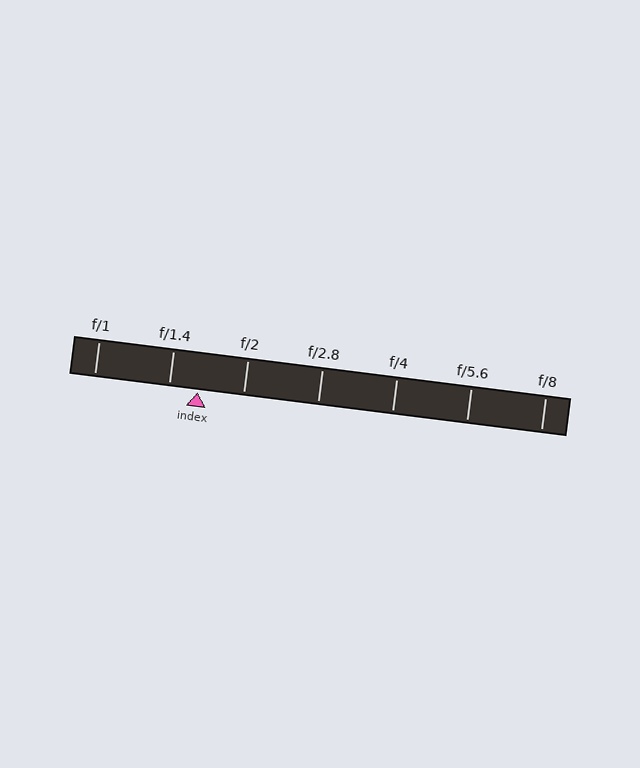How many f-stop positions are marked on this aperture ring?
There are 7 f-stop positions marked.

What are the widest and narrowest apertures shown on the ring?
The widest aperture shown is f/1 and the narrowest is f/8.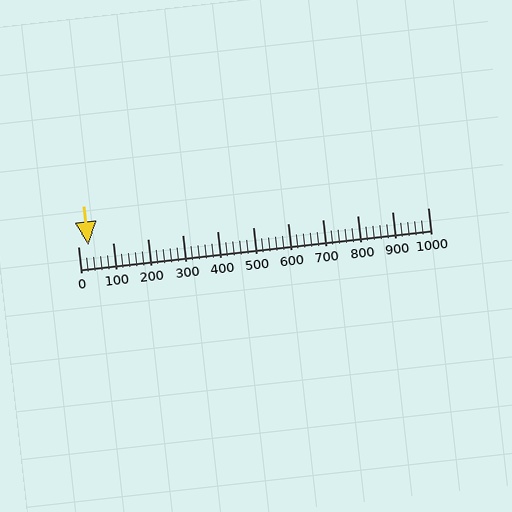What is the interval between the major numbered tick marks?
The major tick marks are spaced 100 units apart.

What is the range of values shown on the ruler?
The ruler shows values from 0 to 1000.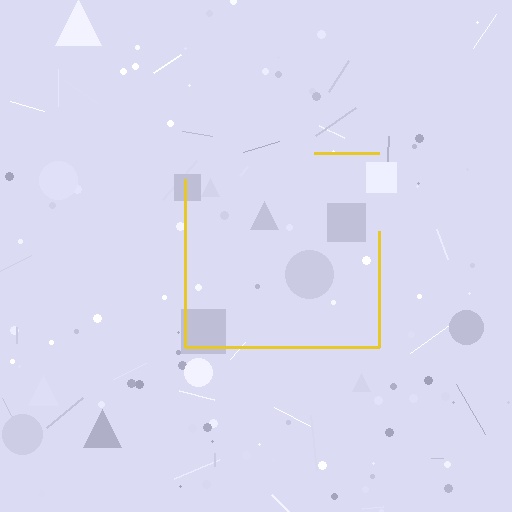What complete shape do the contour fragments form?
The contour fragments form a square.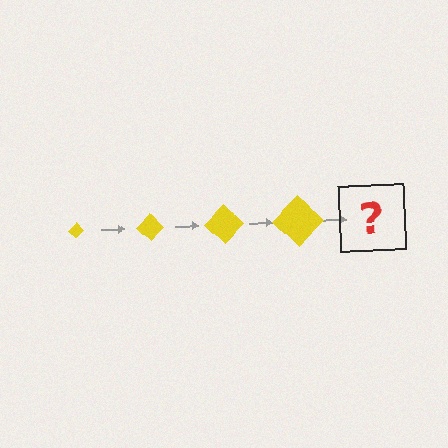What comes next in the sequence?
The next element should be a yellow diamond, larger than the previous one.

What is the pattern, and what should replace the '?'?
The pattern is that the diamond gets progressively larger each step. The '?' should be a yellow diamond, larger than the previous one.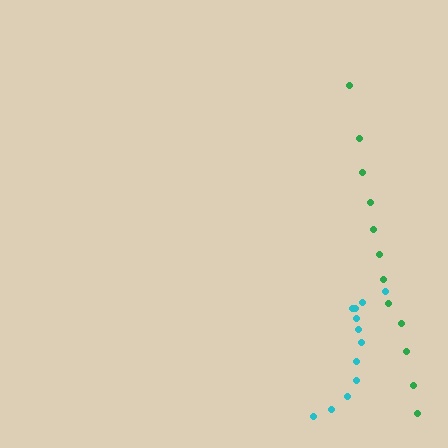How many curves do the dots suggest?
There are 2 distinct paths.